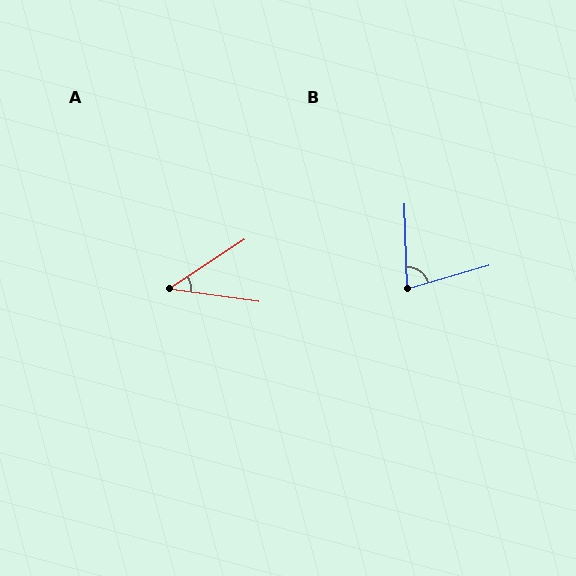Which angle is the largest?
B, at approximately 76 degrees.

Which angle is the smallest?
A, at approximately 41 degrees.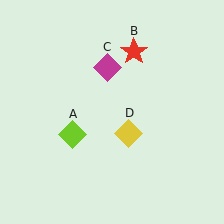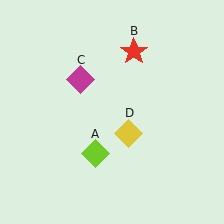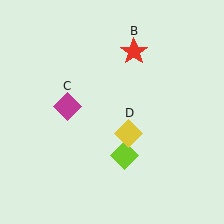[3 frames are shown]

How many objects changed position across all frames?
2 objects changed position: lime diamond (object A), magenta diamond (object C).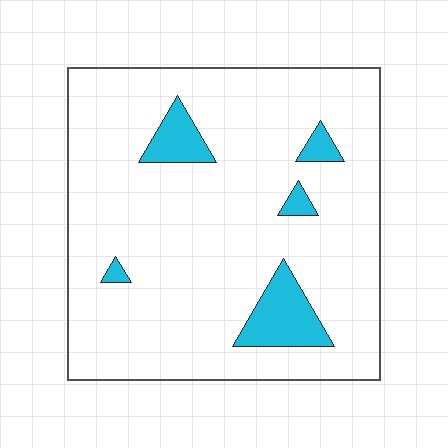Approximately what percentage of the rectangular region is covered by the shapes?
Approximately 10%.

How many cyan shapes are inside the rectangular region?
5.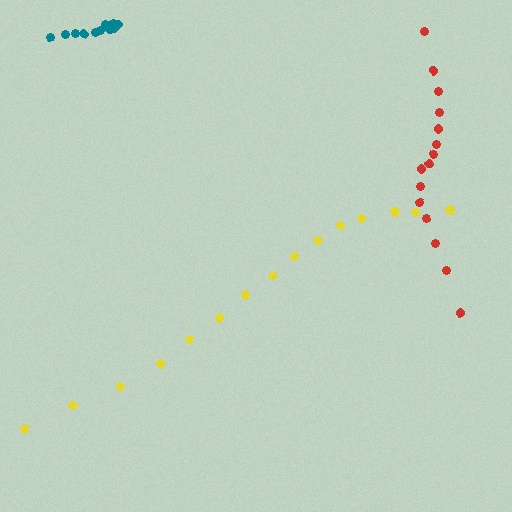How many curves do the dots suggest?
There are 3 distinct paths.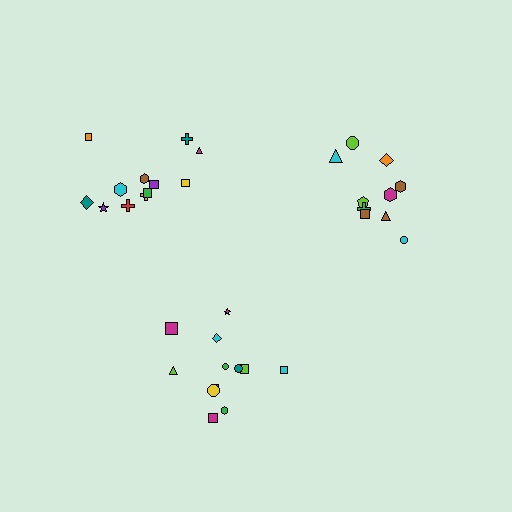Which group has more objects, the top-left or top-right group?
The top-left group.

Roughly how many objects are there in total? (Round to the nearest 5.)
Roughly 35 objects in total.